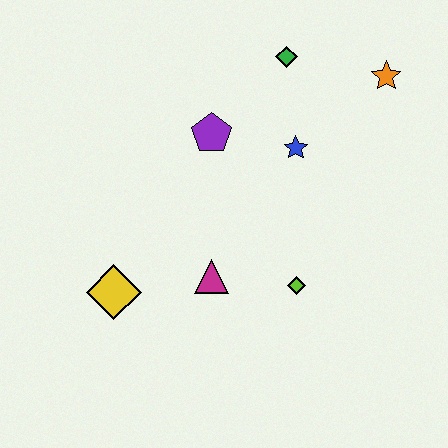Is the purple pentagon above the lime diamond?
Yes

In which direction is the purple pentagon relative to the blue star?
The purple pentagon is to the left of the blue star.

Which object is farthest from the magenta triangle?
The orange star is farthest from the magenta triangle.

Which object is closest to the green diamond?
The blue star is closest to the green diamond.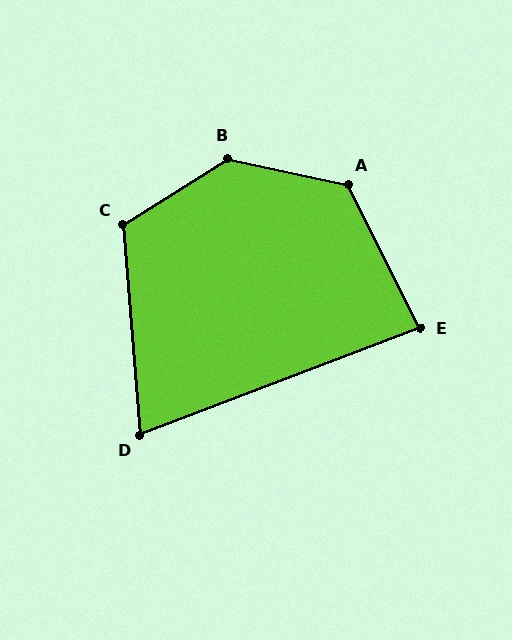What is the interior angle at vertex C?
Approximately 118 degrees (obtuse).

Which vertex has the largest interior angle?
B, at approximately 136 degrees.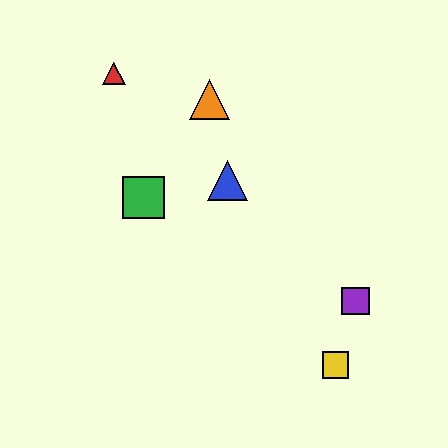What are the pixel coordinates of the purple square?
The purple square is at (356, 301).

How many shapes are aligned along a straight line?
3 shapes (the red triangle, the blue triangle, the purple square) are aligned along a straight line.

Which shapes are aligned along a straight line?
The red triangle, the blue triangle, the purple square are aligned along a straight line.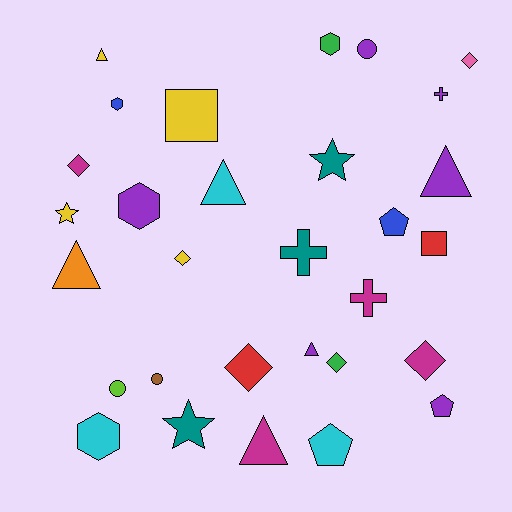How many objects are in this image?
There are 30 objects.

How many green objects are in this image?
There are 2 green objects.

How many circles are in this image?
There are 3 circles.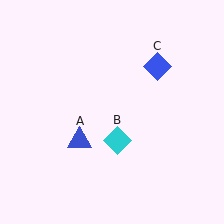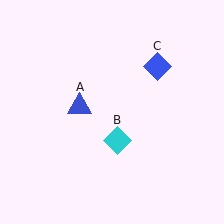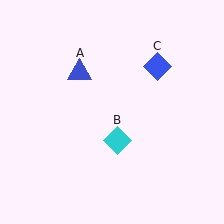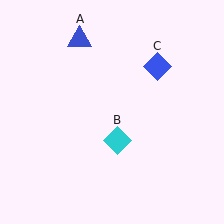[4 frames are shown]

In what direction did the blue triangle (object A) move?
The blue triangle (object A) moved up.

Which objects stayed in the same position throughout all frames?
Cyan diamond (object B) and blue diamond (object C) remained stationary.